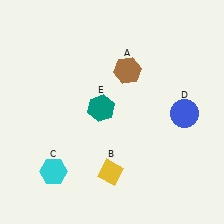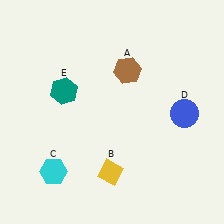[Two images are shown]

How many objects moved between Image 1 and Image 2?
1 object moved between the two images.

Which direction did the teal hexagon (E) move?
The teal hexagon (E) moved left.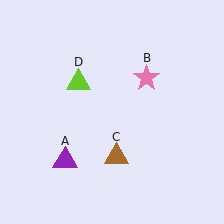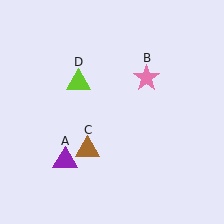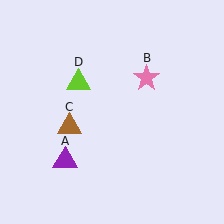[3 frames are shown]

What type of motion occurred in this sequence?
The brown triangle (object C) rotated clockwise around the center of the scene.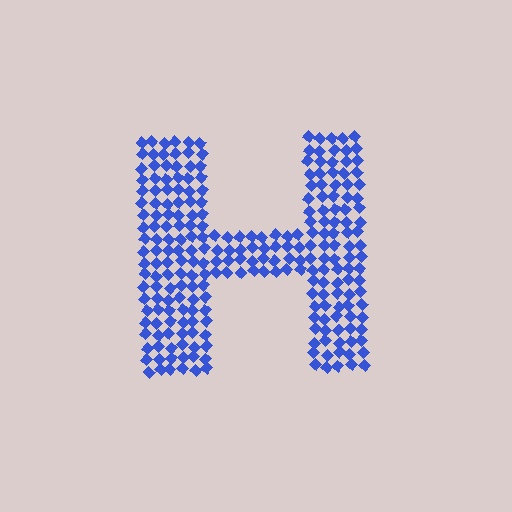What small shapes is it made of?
It is made of small diamonds.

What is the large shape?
The large shape is the letter H.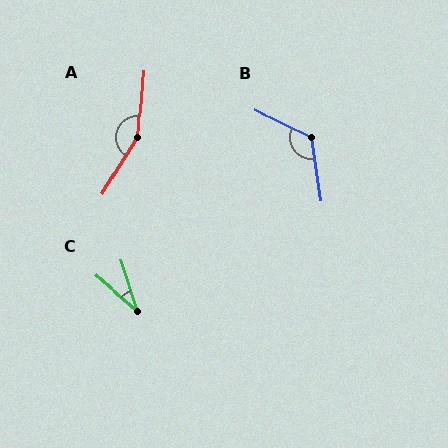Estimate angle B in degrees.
Approximately 124 degrees.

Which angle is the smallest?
C, at approximately 32 degrees.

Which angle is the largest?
A, at approximately 153 degrees.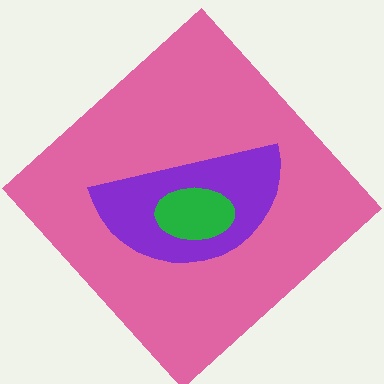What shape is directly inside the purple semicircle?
The green ellipse.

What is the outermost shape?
The pink diamond.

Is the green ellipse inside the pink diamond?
Yes.